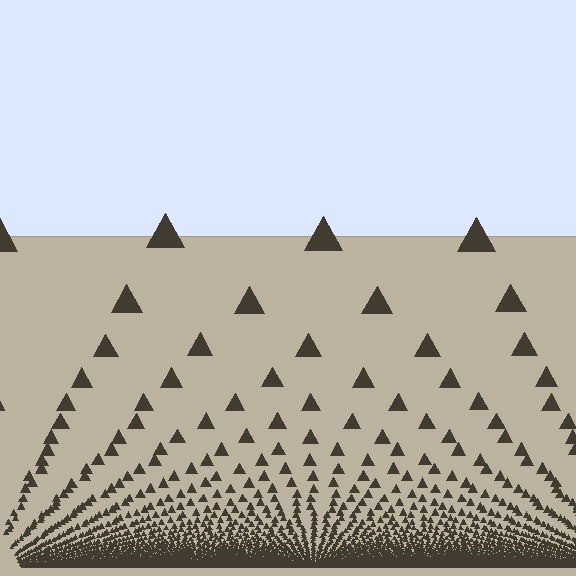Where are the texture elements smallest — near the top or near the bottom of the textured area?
Near the bottom.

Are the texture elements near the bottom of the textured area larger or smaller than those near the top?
Smaller. The gradient is inverted — elements near the bottom are smaller and denser.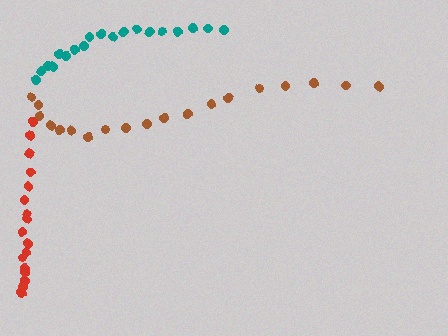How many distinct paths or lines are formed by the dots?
There are 3 distinct paths.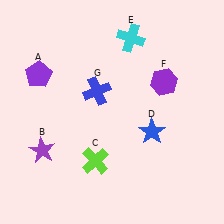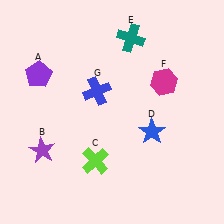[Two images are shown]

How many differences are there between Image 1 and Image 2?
There are 2 differences between the two images.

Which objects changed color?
E changed from cyan to teal. F changed from purple to magenta.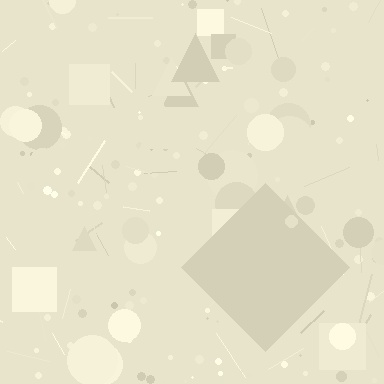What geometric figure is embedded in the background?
A diamond is embedded in the background.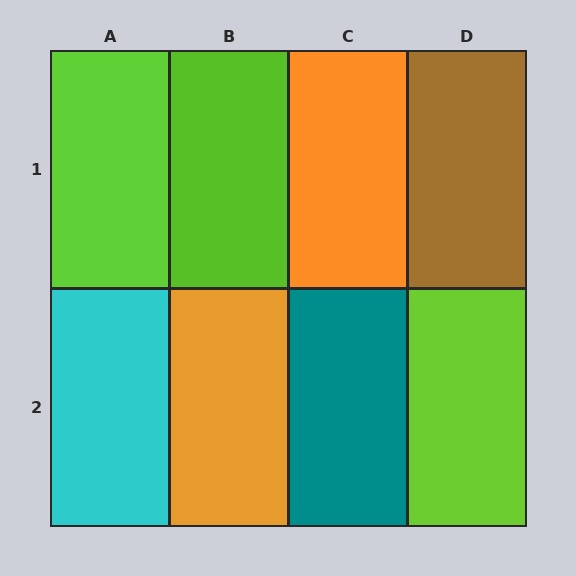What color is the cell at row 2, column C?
Teal.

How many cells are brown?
1 cell is brown.